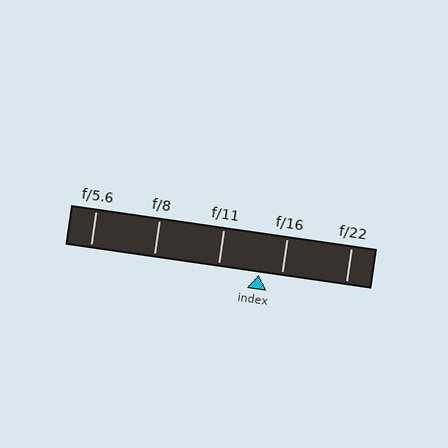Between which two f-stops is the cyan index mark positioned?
The index mark is between f/11 and f/16.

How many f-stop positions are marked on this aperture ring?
There are 5 f-stop positions marked.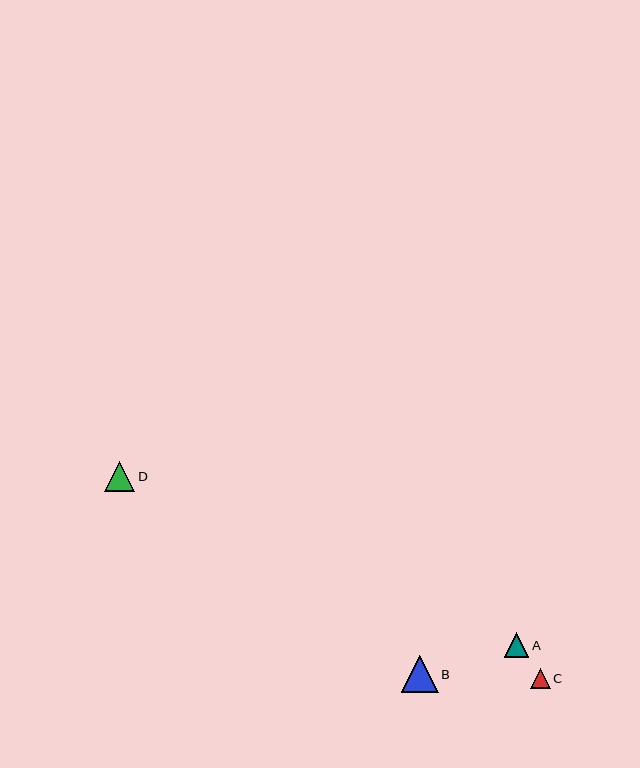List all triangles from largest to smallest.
From largest to smallest: B, D, A, C.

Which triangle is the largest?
Triangle B is the largest with a size of approximately 37 pixels.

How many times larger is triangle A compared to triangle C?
Triangle A is approximately 1.2 times the size of triangle C.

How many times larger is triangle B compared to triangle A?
Triangle B is approximately 1.5 times the size of triangle A.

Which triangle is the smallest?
Triangle C is the smallest with a size of approximately 20 pixels.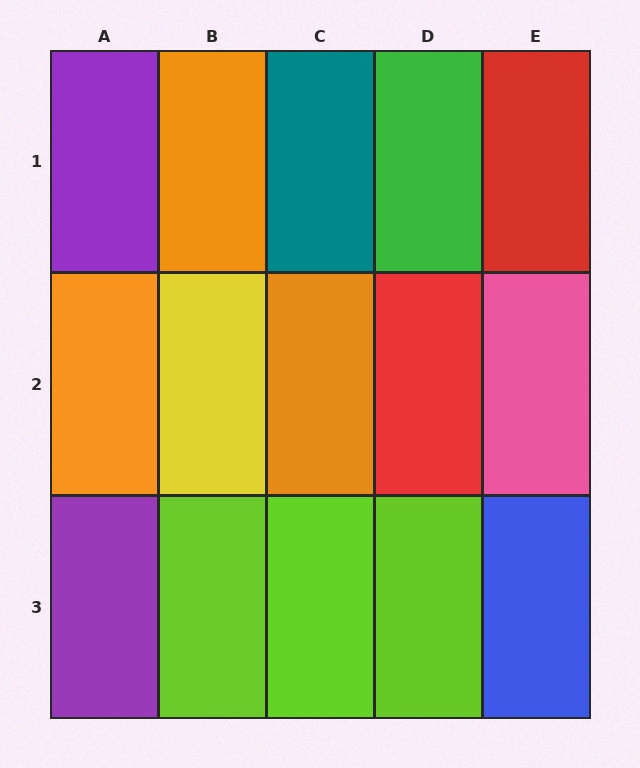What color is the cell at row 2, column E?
Pink.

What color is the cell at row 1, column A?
Purple.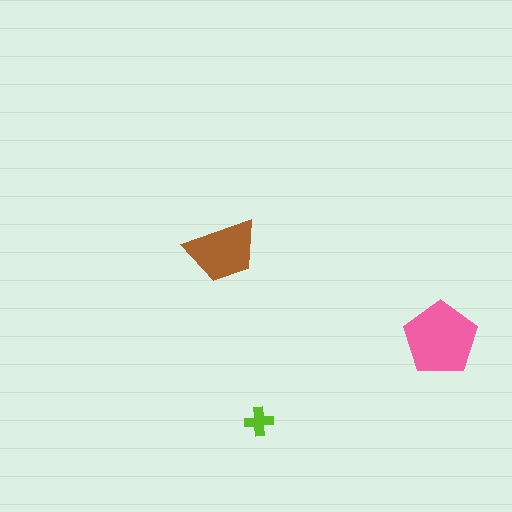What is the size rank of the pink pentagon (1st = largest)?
1st.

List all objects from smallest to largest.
The lime cross, the brown trapezoid, the pink pentagon.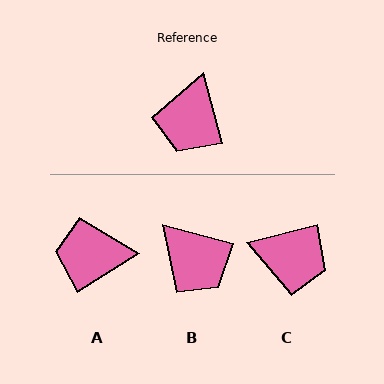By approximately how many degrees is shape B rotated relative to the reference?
Approximately 61 degrees counter-clockwise.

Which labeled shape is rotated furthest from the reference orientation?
C, about 90 degrees away.